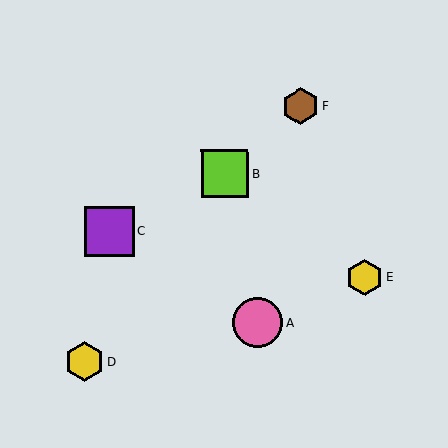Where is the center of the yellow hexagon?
The center of the yellow hexagon is at (85, 362).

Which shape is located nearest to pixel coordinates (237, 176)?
The lime square (labeled B) at (225, 174) is nearest to that location.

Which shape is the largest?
The pink circle (labeled A) is the largest.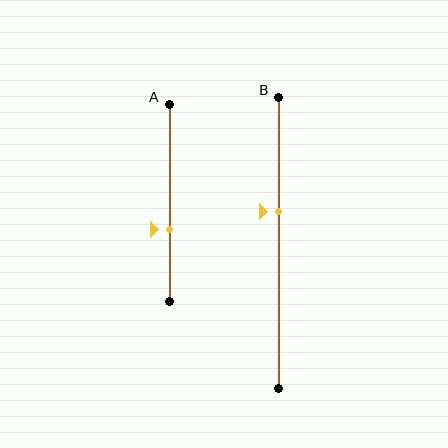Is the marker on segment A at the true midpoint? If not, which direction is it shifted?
No, the marker on segment A is shifted downward by about 13% of the segment length.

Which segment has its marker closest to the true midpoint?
Segment B has its marker closest to the true midpoint.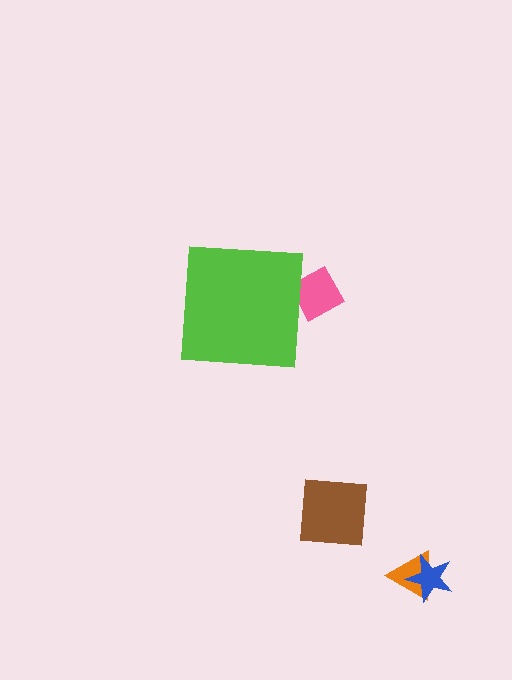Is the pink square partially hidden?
Yes, the pink square is partially hidden behind the lime square.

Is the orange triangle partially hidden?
No, the orange triangle is fully visible.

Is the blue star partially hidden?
No, the blue star is fully visible.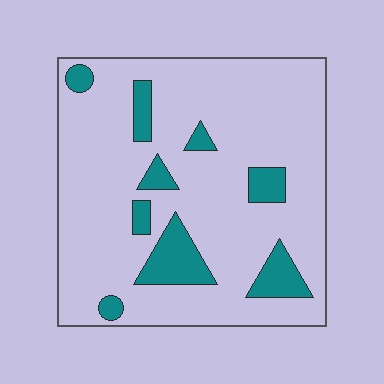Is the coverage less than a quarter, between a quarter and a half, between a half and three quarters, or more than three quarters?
Less than a quarter.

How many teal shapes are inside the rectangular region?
9.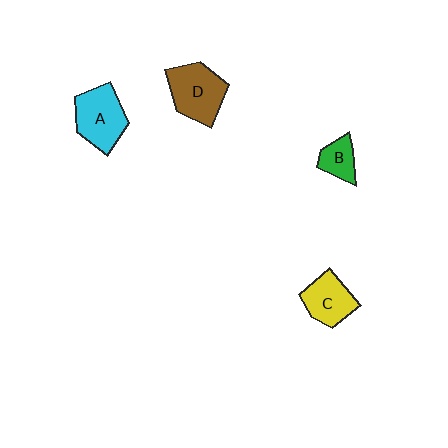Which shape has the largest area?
Shape D (brown).